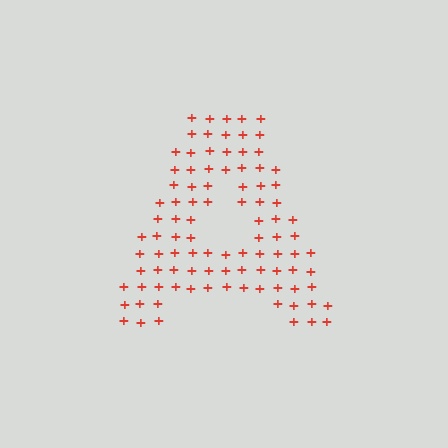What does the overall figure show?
The overall figure shows the letter A.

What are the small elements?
The small elements are plus signs.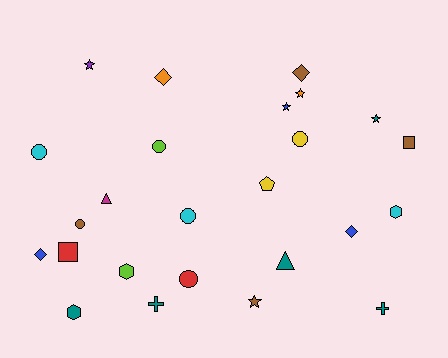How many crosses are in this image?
There are 2 crosses.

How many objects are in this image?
There are 25 objects.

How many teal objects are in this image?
There are 5 teal objects.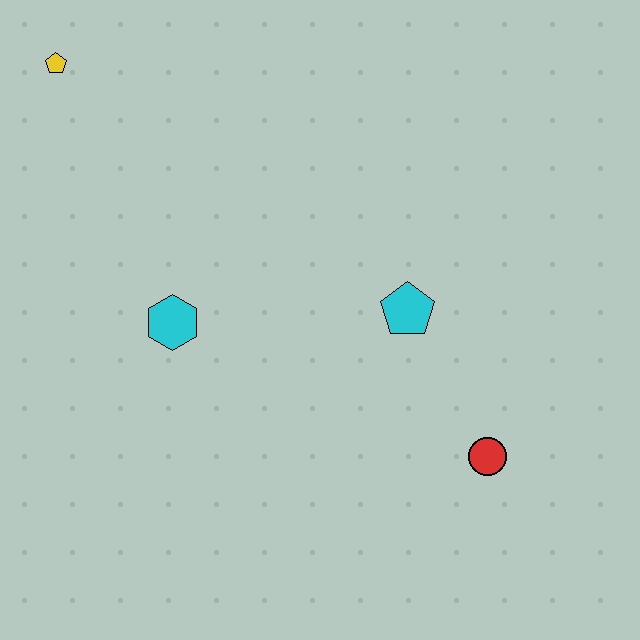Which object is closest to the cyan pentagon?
The red circle is closest to the cyan pentagon.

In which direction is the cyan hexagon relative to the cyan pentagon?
The cyan hexagon is to the left of the cyan pentagon.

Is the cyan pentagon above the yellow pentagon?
No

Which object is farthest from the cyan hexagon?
The red circle is farthest from the cyan hexagon.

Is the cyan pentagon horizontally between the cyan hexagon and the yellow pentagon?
No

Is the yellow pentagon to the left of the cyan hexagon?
Yes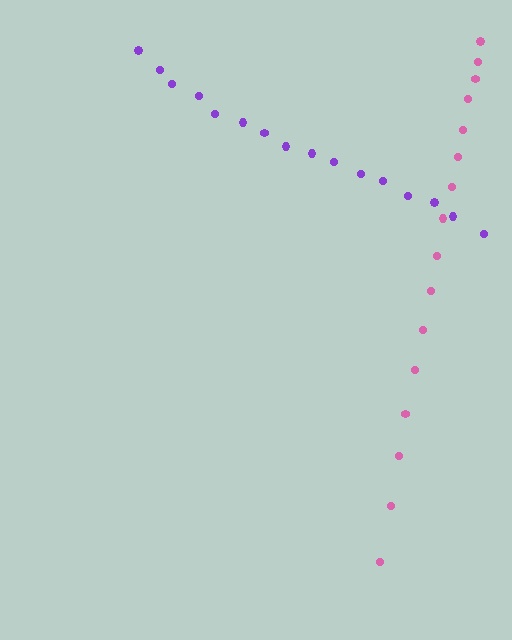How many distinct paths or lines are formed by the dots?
There are 2 distinct paths.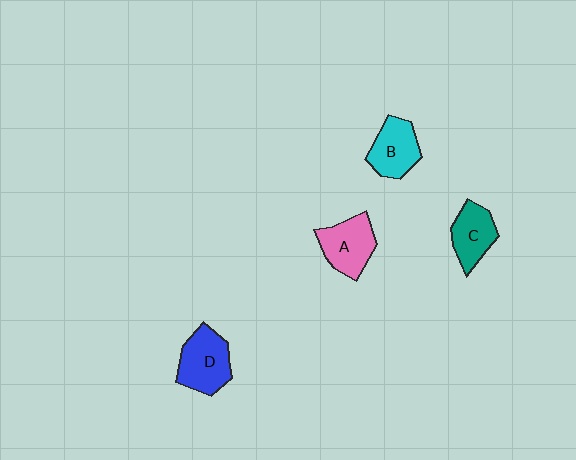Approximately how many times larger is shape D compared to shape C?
Approximately 1.3 times.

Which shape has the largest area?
Shape D (blue).